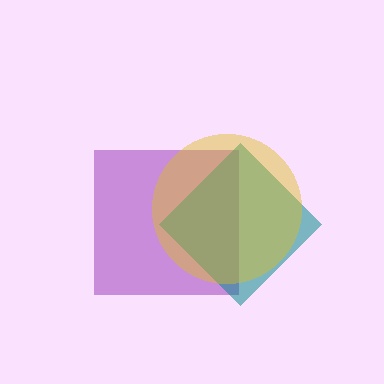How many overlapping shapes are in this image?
There are 3 overlapping shapes in the image.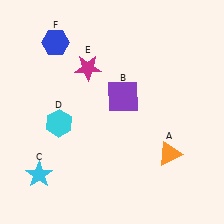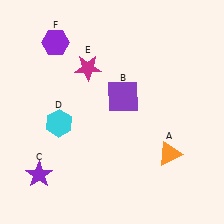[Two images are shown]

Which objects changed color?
C changed from cyan to purple. F changed from blue to purple.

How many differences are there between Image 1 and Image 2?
There are 2 differences between the two images.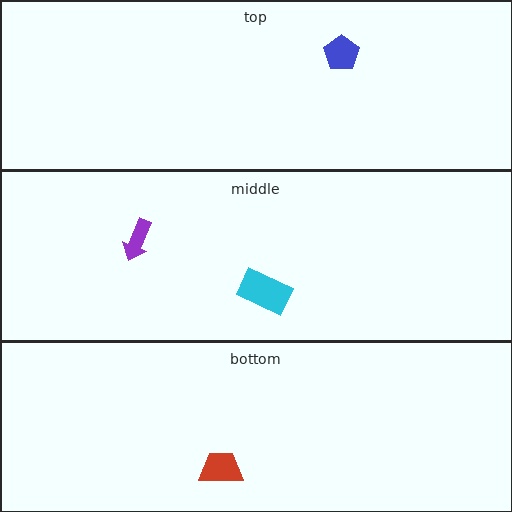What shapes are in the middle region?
The purple arrow, the cyan rectangle.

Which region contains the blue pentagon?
The top region.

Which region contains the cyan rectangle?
The middle region.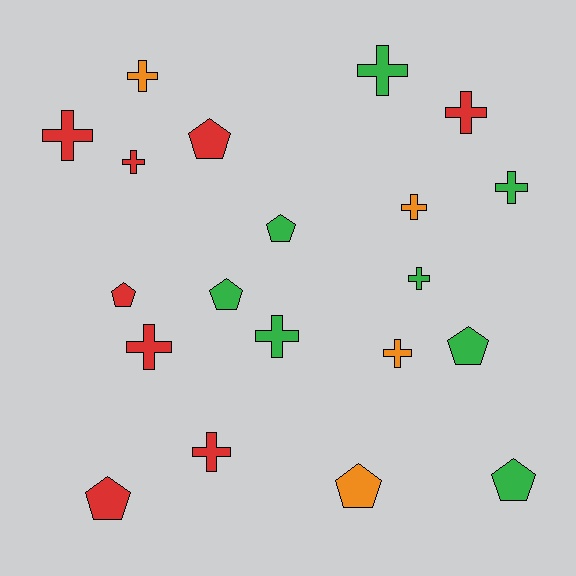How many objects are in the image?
There are 20 objects.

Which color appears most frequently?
Green, with 8 objects.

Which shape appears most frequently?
Cross, with 12 objects.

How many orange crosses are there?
There are 3 orange crosses.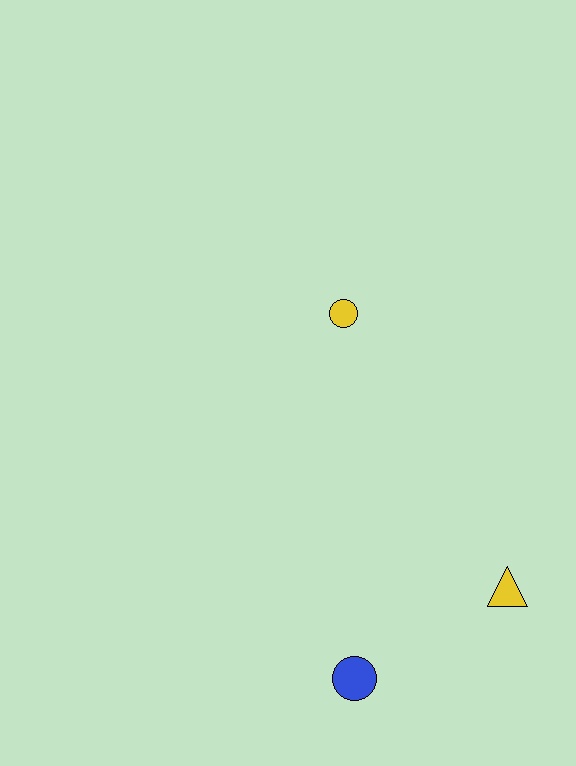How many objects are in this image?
There are 3 objects.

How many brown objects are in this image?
There are no brown objects.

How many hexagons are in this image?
There are no hexagons.